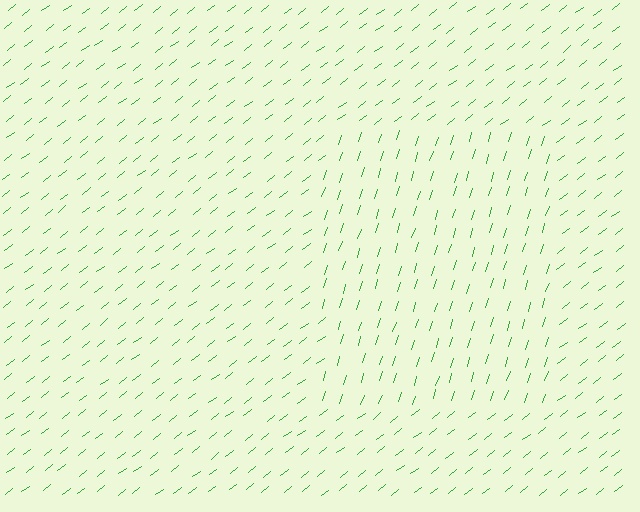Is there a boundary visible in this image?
Yes, there is a texture boundary formed by a change in line orientation.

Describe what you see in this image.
The image is filled with small green line segments. A rectangle region in the image has lines oriented differently from the surrounding lines, creating a visible texture boundary.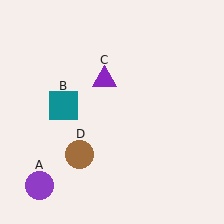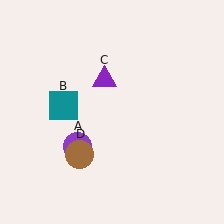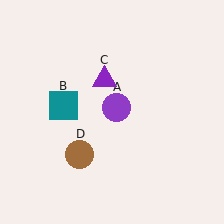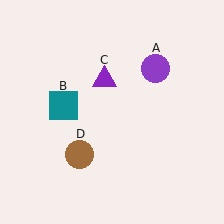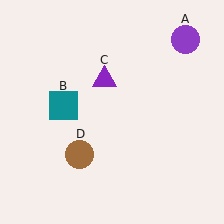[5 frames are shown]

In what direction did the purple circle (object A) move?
The purple circle (object A) moved up and to the right.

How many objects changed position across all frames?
1 object changed position: purple circle (object A).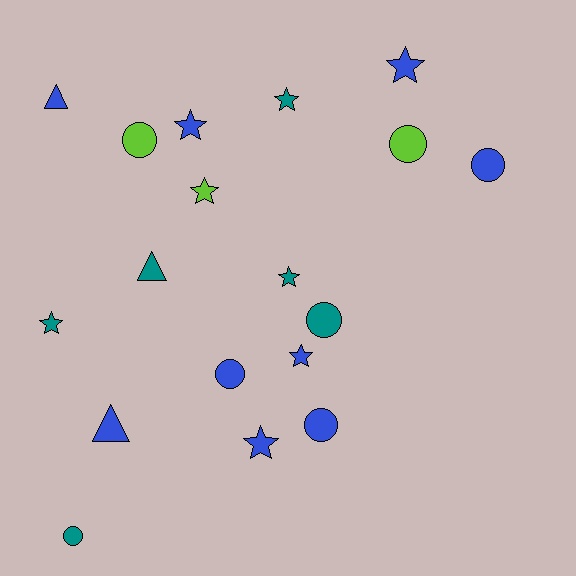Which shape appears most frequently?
Star, with 8 objects.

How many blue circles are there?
There are 3 blue circles.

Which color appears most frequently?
Blue, with 9 objects.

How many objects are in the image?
There are 18 objects.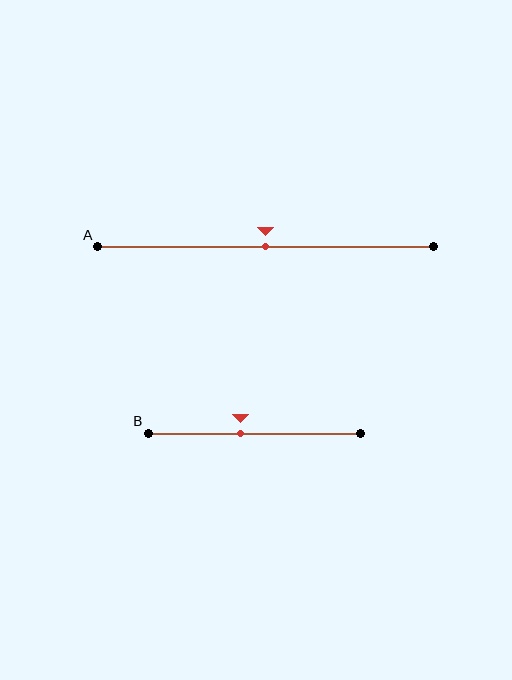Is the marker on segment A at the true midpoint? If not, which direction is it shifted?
Yes, the marker on segment A is at the true midpoint.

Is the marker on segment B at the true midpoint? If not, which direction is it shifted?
No, the marker on segment B is shifted to the left by about 7% of the segment length.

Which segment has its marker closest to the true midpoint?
Segment A has its marker closest to the true midpoint.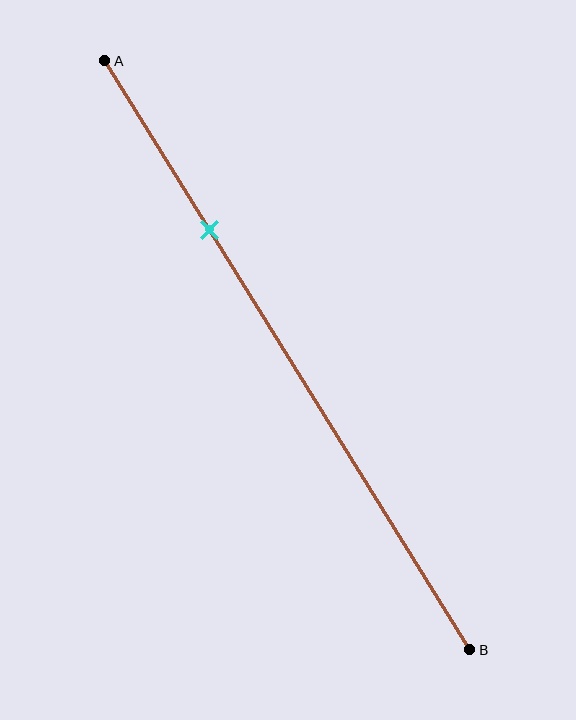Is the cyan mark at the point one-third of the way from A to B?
No, the mark is at about 30% from A, not at the 33% one-third point.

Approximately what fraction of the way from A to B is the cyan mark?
The cyan mark is approximately 30% of the way from A to B.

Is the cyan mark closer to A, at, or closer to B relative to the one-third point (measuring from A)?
The cyan mark is closer to point A than the one-third point of segment AB.